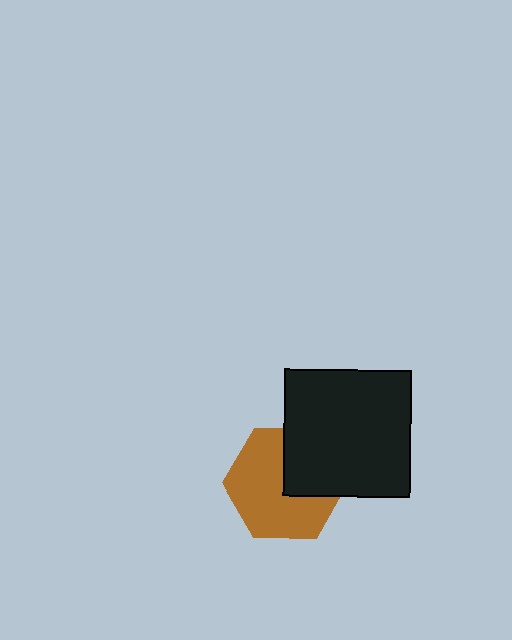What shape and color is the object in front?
The object in front is a black square.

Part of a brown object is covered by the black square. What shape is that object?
It is a hexagon.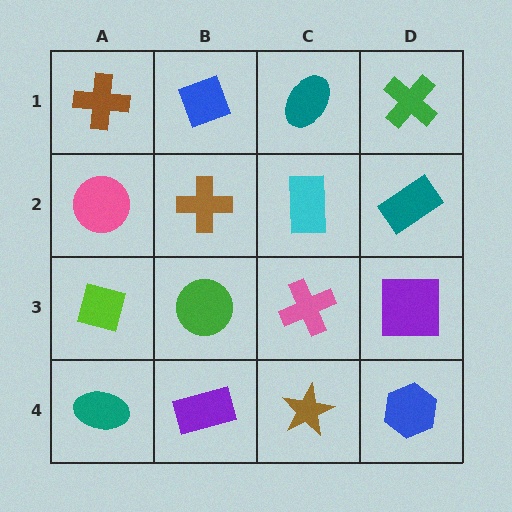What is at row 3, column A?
A lime square.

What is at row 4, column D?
A blue hexagon.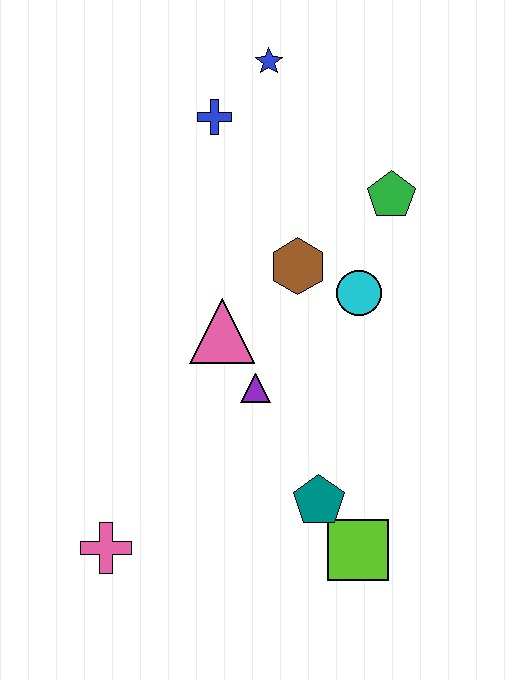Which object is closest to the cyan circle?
The brown hexagon is closest to the cyan circle.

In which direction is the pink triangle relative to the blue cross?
The pink triangle is below the blue cross.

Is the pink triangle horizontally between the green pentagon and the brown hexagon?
No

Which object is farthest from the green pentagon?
The pink cross is farthest from the green pentagon.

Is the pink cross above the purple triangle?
No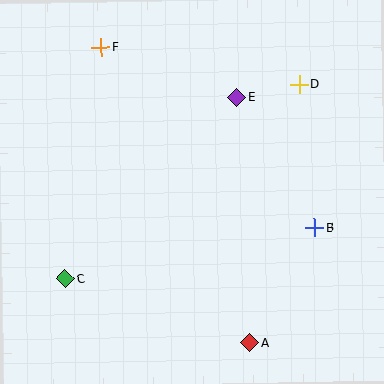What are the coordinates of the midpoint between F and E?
The midpoint between F and E is at (169, 72).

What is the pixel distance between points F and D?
The distance between F and D is 202 pixels.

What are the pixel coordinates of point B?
Point B is at (314, 227).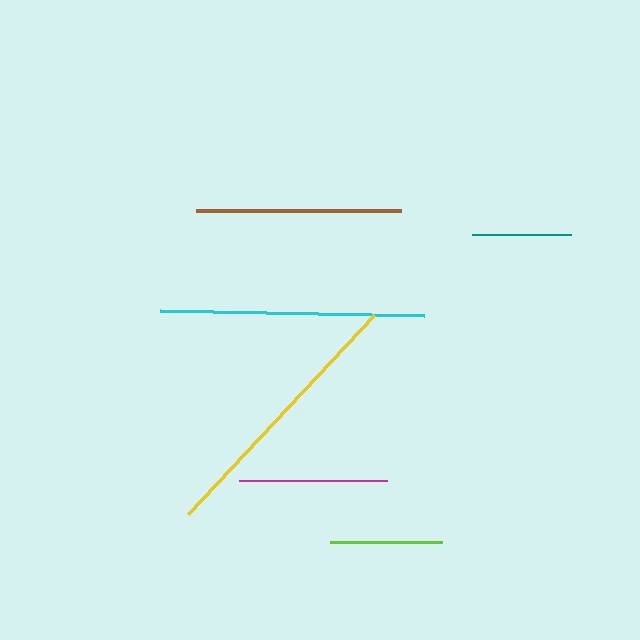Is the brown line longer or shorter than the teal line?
The brown line is longer than the teal line.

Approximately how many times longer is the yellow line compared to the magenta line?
The yellow line is approximately 1.8 times the length of the magenta line.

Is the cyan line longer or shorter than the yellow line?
The yellow line is longer than the cyan line.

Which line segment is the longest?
The yellow line is the longest at approximately 272 pixels.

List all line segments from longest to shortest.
From longest to shortest: yellow, cyan, brown, magenta, lime, teal.